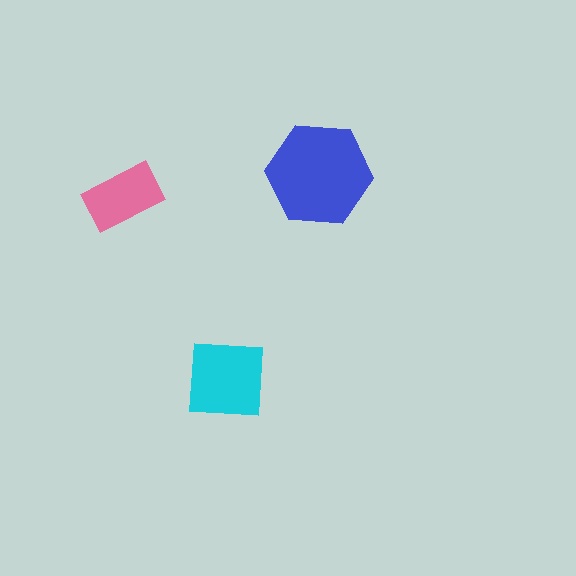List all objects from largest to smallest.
The blue hexagon, the cyan square, the pink rectangle.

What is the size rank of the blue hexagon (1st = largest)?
1st.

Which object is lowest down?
The cyan square is bottommost.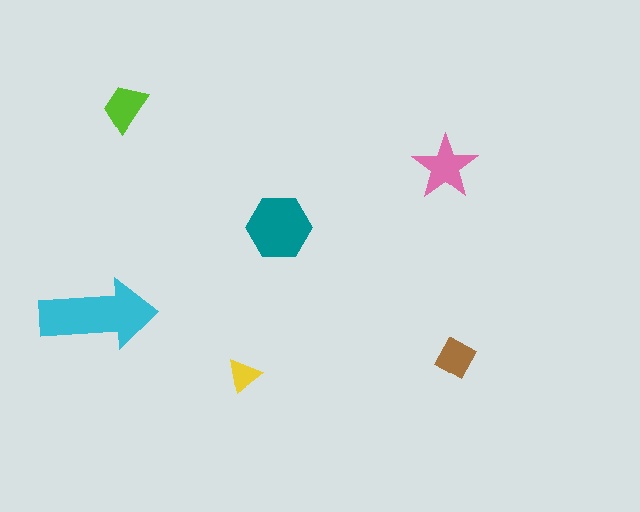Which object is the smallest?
The yellow triangle.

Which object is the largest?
The cyan arrow.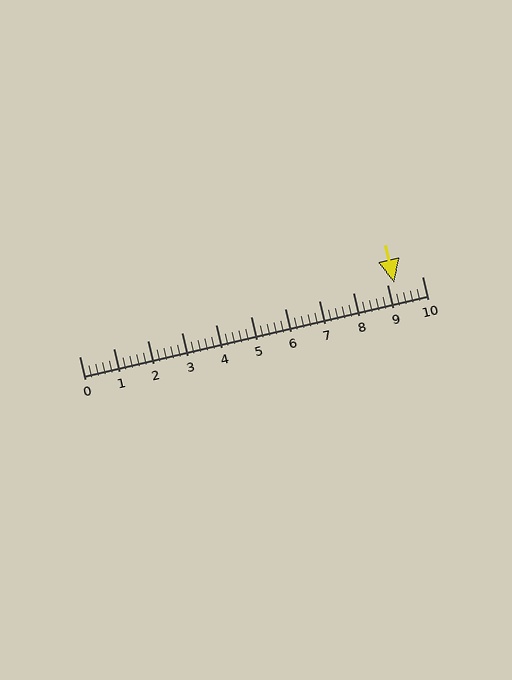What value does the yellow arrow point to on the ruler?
The yellow arrow points to approximately 9.2.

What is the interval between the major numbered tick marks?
The major tick marks are spaced 1 units apart.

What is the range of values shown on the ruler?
The ruler shows values from 0 to 10.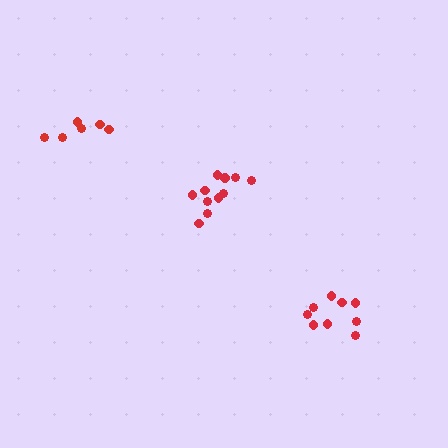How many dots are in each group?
Group 1: 11 dots, Group 2: 9 dots, Group 3: 6 dots (26 total).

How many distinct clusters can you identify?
There are 3 distinct clusters.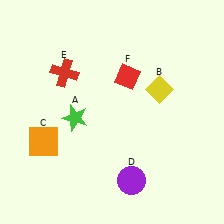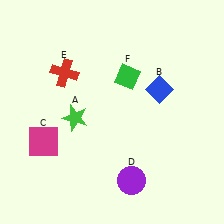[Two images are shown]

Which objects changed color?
B changed from yellow to blue. C changed from orange to magenta. F changed from red to green.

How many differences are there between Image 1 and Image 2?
There are 3 differences between the two images.